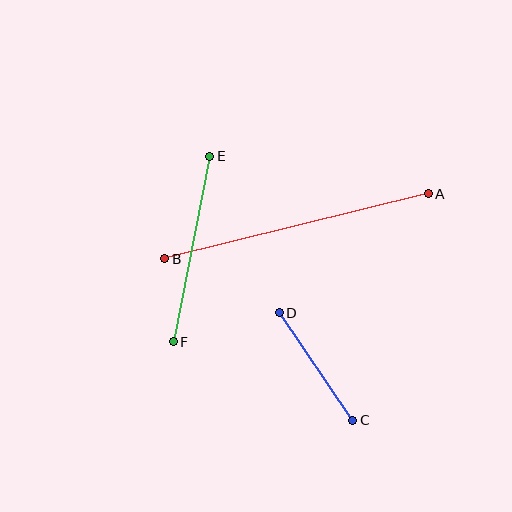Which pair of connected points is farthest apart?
Points A and B are farthest apart.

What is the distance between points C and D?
The distance is approximately 130 pixels.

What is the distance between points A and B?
The distance is approximately 271 pixels.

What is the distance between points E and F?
The distance is approximately 189 pixels.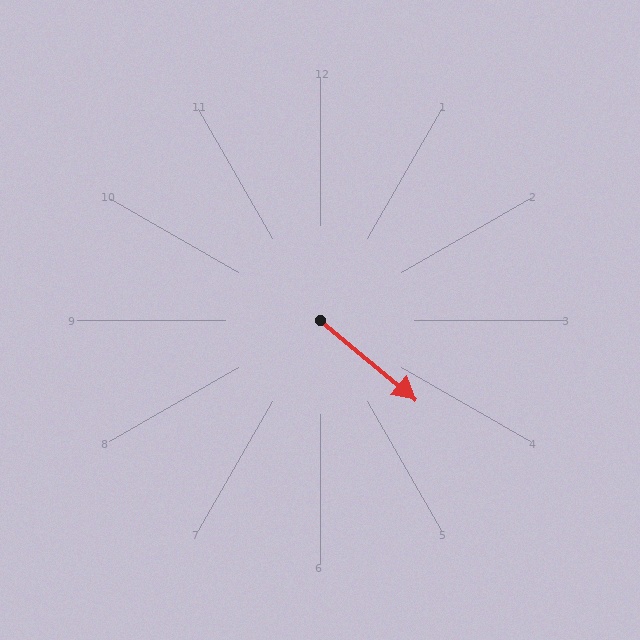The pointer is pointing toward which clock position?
Roughly 4 o'clock.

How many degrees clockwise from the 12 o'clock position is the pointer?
Approximately 130 degrees.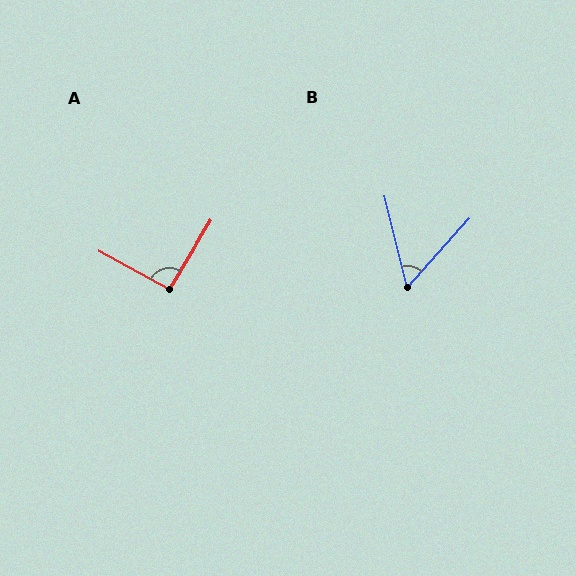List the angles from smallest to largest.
B (56°), A (93°).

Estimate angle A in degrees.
Approximately 93 degrees.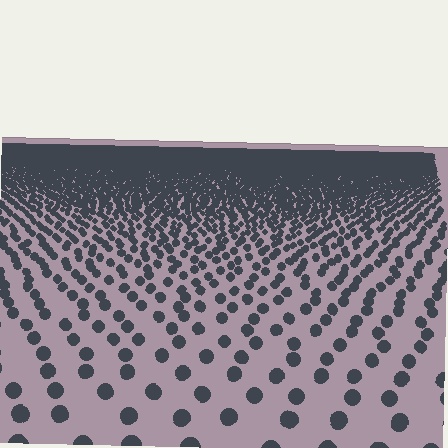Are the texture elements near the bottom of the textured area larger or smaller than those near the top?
Larger. Near the bottom, elements are closer to the viewer and appear at a bigger on-screen size.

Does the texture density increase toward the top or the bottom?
Density increases toward the top.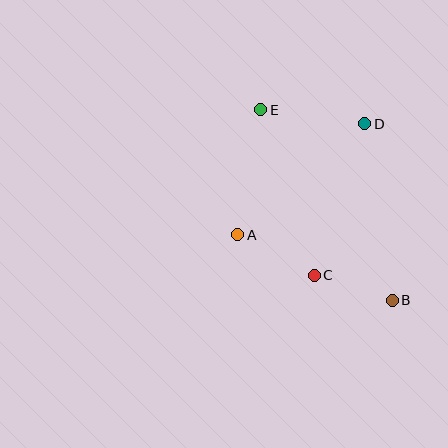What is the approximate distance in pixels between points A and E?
The distance between A and E is approximately 127 pixels.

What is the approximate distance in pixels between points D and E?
The distance between D and E is approximately 105 pixels.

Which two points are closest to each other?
Points B and C are closest to each other.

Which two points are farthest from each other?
Points B and E are farthest from each other.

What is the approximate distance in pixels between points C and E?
The distance between C and E is approximately 174 pixels.